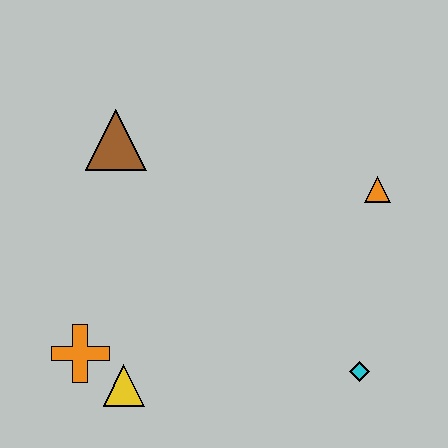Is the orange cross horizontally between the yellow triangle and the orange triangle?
No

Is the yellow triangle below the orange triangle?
Yes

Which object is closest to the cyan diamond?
The orange triangle is closest to the cyan diamond.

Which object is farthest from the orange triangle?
The orange cross is farthest from the orange triangle.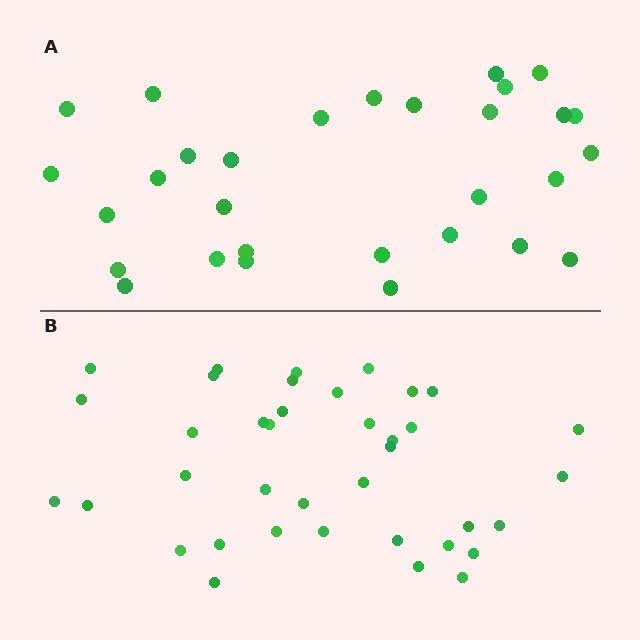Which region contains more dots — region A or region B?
Region B (the bottom region) has more dots.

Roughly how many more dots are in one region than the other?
Region B has roughly 8 or so more dots than region A.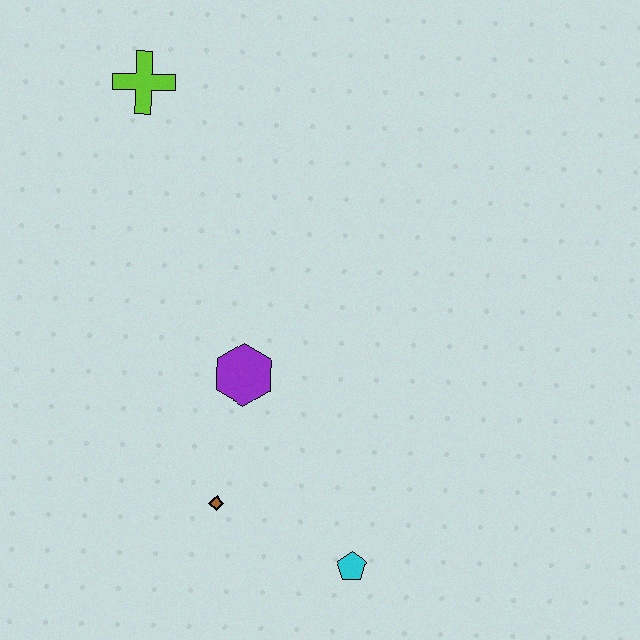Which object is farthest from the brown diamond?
The lime cross is farthest from the brown diamond.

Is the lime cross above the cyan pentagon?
Yes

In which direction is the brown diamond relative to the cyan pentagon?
The brown diamond is to the left of the cyan pentagon.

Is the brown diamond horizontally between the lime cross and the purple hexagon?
Yes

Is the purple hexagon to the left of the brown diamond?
No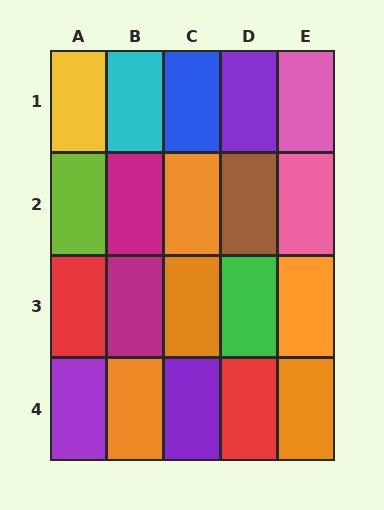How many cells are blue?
1 cell is blue.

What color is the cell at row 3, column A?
Red.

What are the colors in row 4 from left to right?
Purple, orange, purple, red, orange.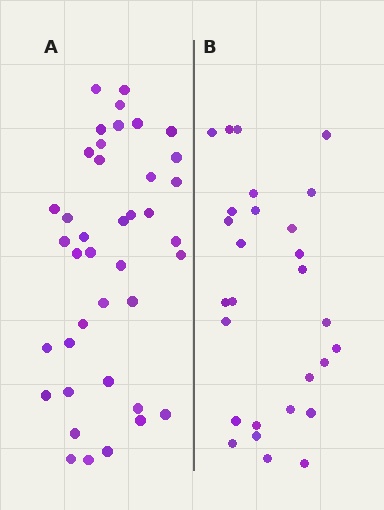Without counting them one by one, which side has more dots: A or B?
Region A (the left region) has more dots.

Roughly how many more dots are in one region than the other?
Region A has roughly 12 or so more dots than region B.